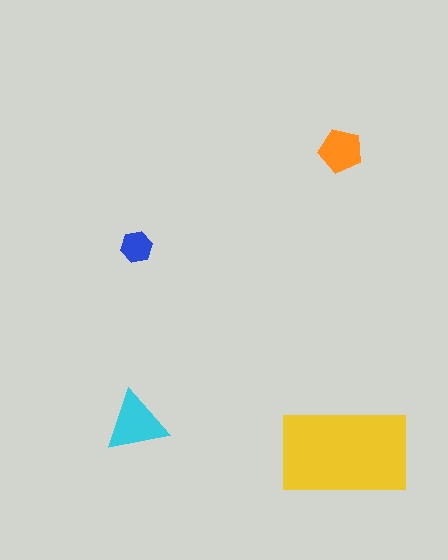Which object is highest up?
The orange pentagon is topmost.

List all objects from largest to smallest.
The yellow rectangle, the cyan triangle, the orange pentagon, the blue hexagon.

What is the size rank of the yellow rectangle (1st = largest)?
1st.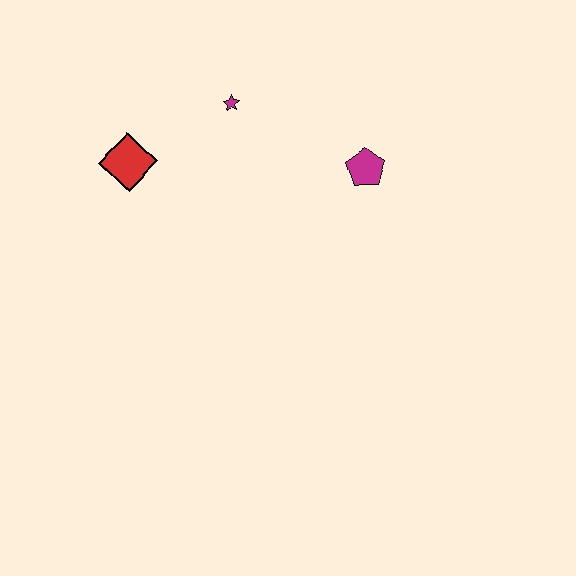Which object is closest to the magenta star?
The red diamond is closest to the magenta star.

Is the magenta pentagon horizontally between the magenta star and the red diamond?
No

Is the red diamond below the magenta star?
Yes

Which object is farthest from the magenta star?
The magenta pentagon is farthest from the magenta star.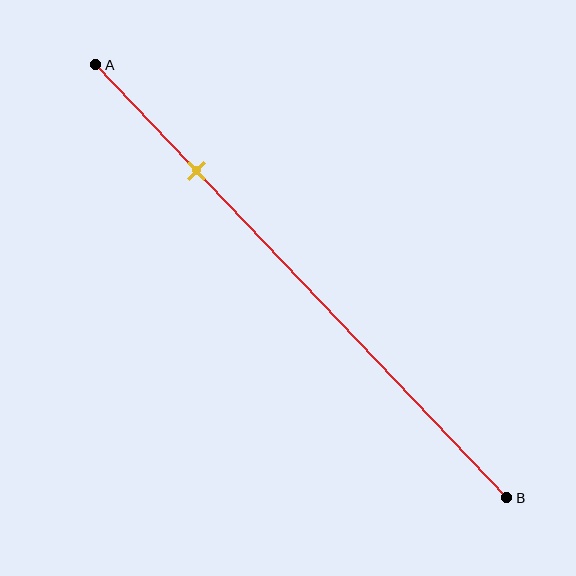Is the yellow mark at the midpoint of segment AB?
No, the mark is at about 25% from A, not at the 50% midpoint.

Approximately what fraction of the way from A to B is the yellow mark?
The yellow mark is approximately 25% of the way from A to B.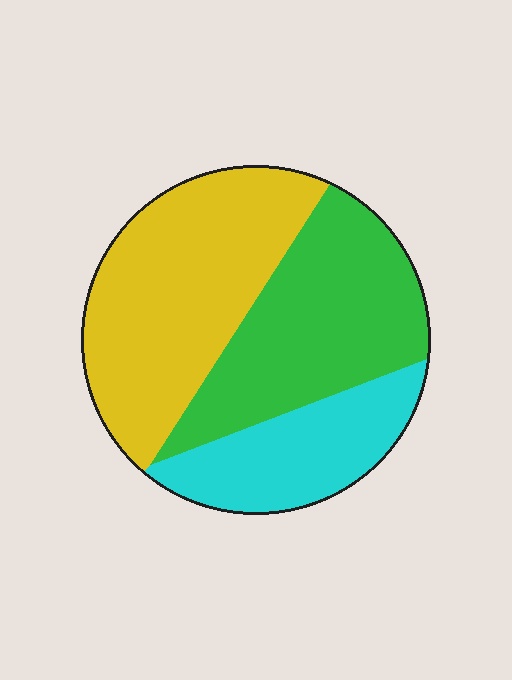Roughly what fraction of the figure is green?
Green takes up about three eighths (3/8) of the figure.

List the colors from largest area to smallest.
From largest to smallest: yellow, green, cyan.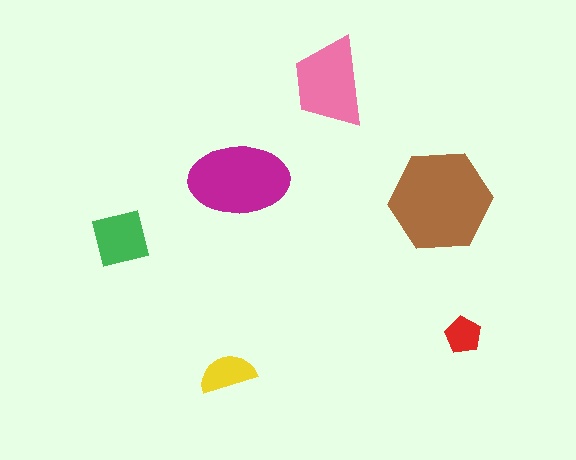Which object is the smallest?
The red pentagon.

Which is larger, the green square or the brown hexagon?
The brown hexagon.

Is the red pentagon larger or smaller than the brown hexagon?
Smaller.